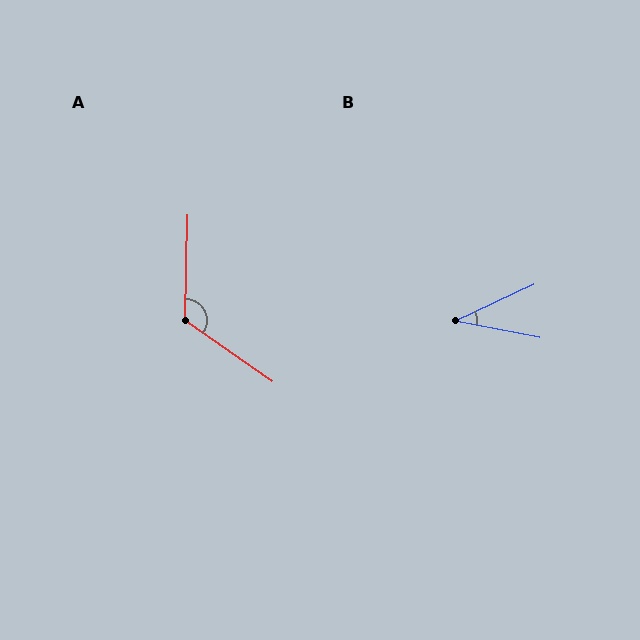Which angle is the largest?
A, at approximately 124 degrees.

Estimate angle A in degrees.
Approximately 124 degrees.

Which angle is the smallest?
B, at approximately 35 degrees.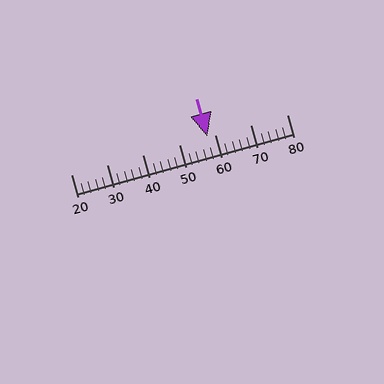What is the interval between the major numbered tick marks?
The major tick marks are spaced 10 units apart.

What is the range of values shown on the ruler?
The ruler shows values from 20 to 80.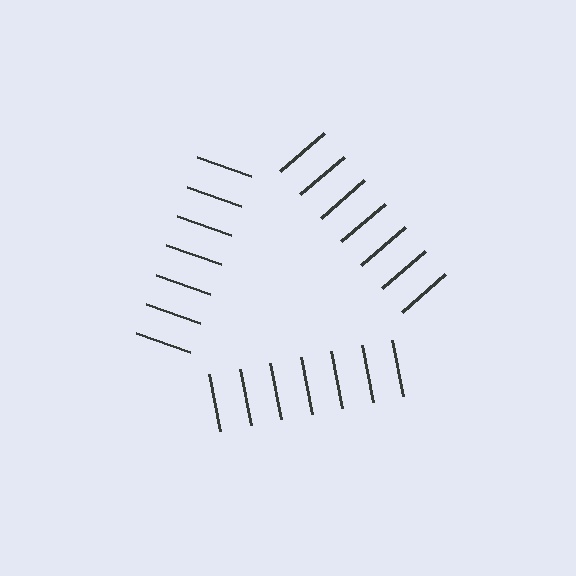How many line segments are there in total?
21 — 7 along each of the 3 edges.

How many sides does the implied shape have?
3 sides — the line-ends trace a triangle.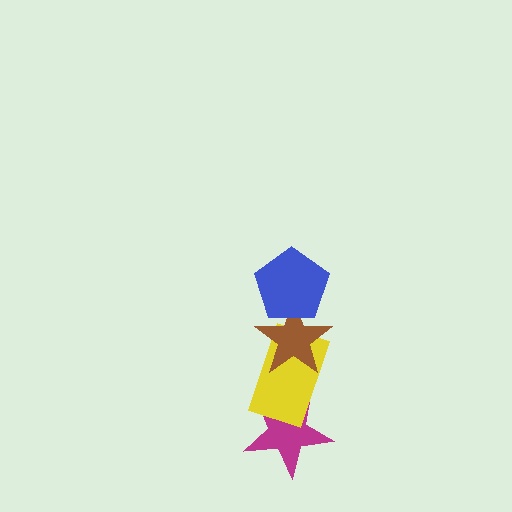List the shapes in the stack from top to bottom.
From top to bottom: the blue pentagon, the brown star, the yellow rectangle, the magenta star.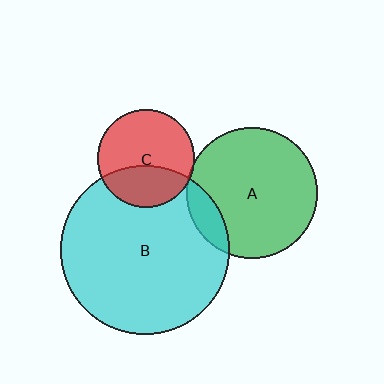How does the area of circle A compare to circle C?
Approximately 1.8 times.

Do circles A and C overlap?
Yes.